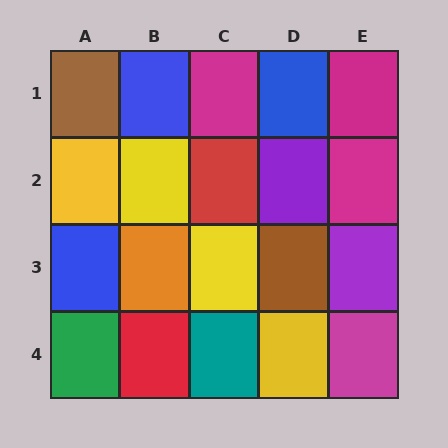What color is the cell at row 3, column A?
Blue.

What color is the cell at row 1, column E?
Magenta.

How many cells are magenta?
4 cells are magenta.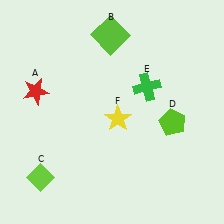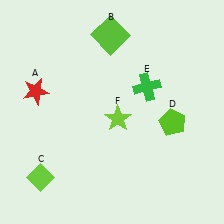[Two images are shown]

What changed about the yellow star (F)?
In Image 1, F is yellow. In Image 2, it changed to lime.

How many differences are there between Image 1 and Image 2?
There is 1 difference between the two images.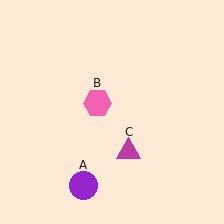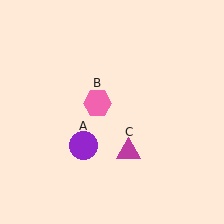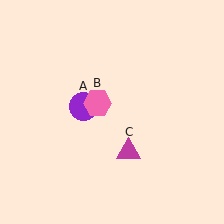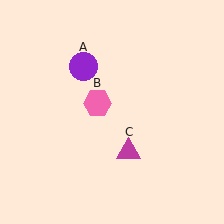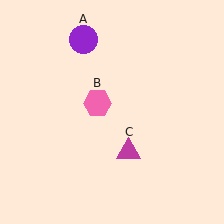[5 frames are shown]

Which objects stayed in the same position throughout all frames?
Pink hexagon (object B) and magenta triangle (object C) remained stationary.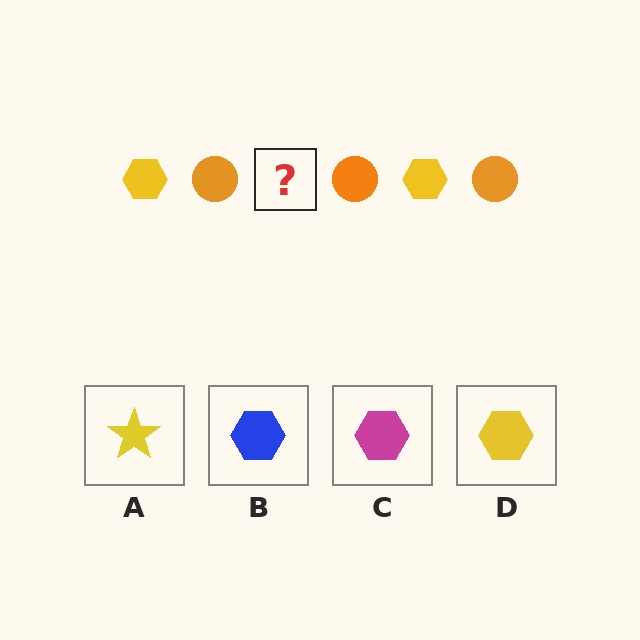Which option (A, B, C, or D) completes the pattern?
D.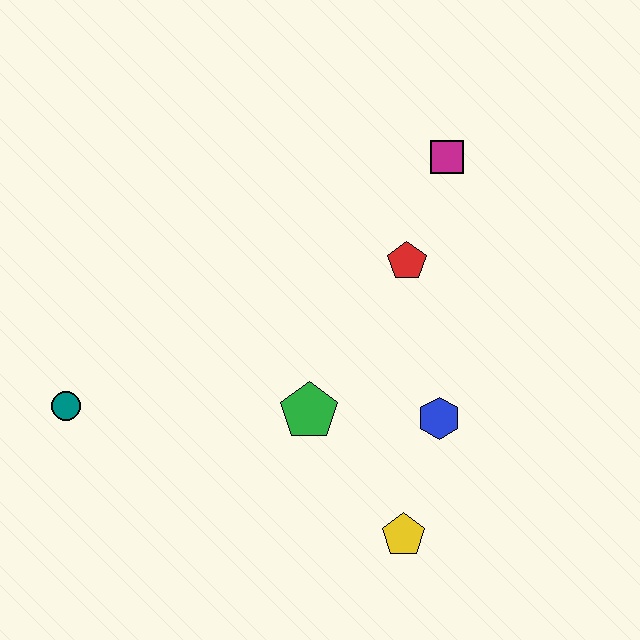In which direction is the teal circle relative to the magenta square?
The teal circle is to the left of the magenta square.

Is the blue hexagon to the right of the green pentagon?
Yes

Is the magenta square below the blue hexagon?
No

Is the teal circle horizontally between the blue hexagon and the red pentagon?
No